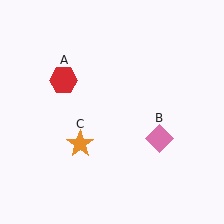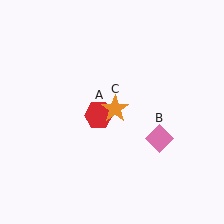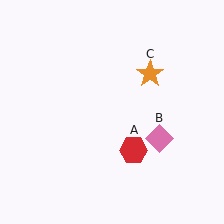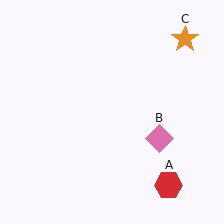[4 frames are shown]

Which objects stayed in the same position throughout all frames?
Pink diamond (object B) remained stationary.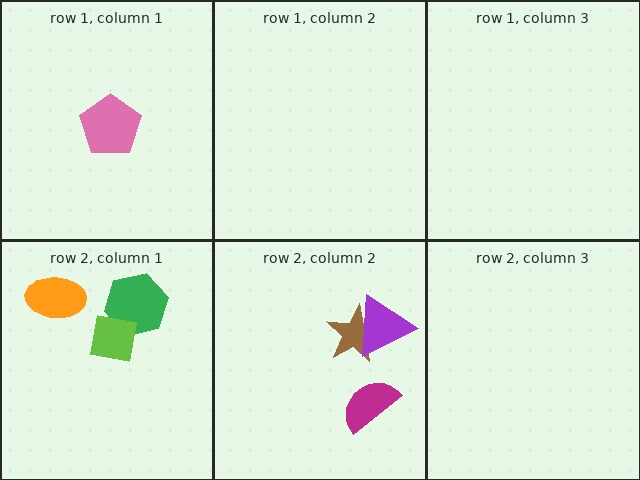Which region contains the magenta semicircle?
The row 2, column 2 region.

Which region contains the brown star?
The row 2, column 2 region.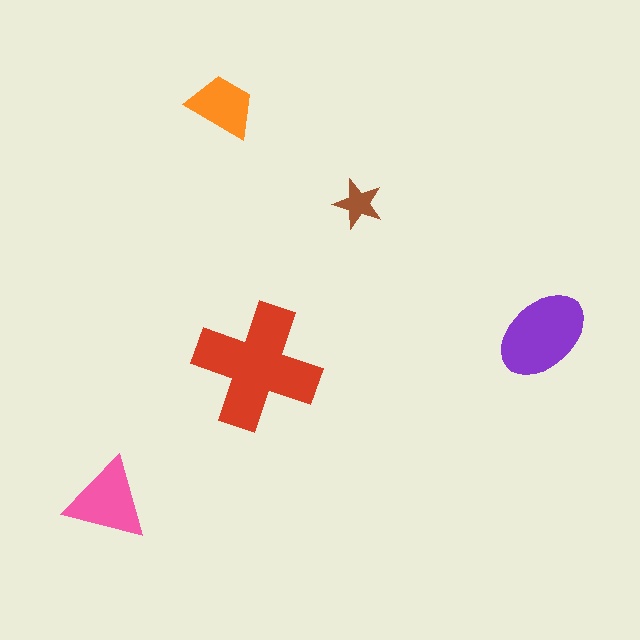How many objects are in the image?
There are 5 objects in the image.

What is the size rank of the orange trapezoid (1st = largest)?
4th.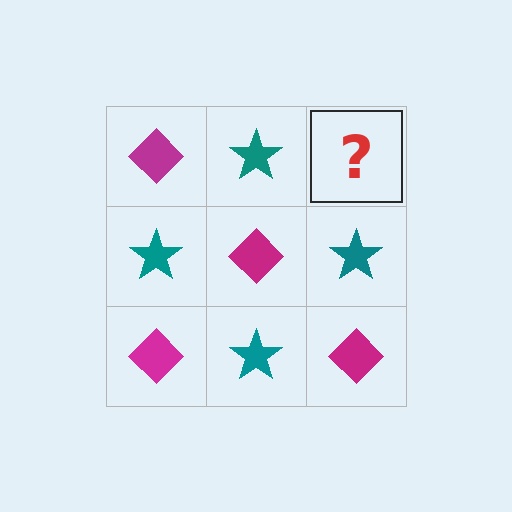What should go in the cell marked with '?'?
The missing cell should contain a magenta diamond.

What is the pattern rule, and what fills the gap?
The rule is that it alternates magenta diamond and teal star in a checkerboard pattern. The gap should be filled with a magenta diamond.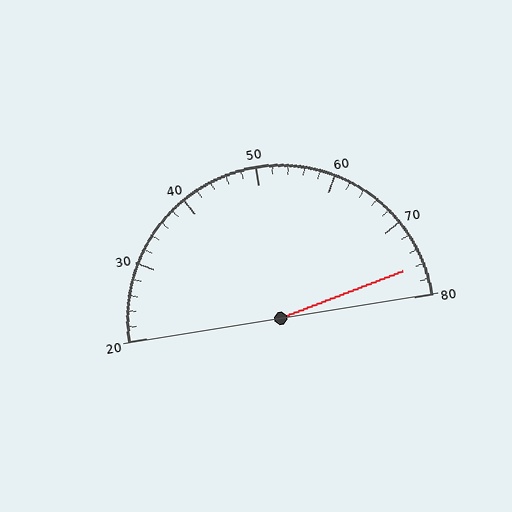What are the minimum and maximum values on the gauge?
The gauge ranges from 20 to 80.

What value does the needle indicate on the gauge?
The needle indicates approximately 76.